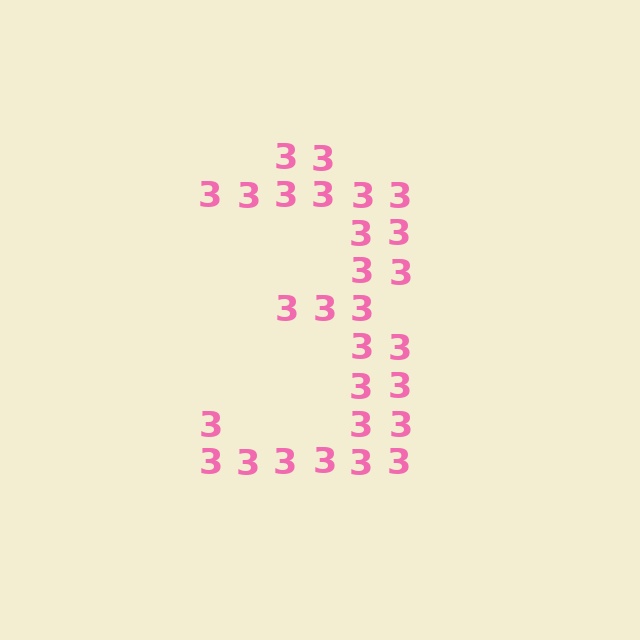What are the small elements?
The small elements are digit 3's.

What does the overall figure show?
The overall figure shows the digit 3.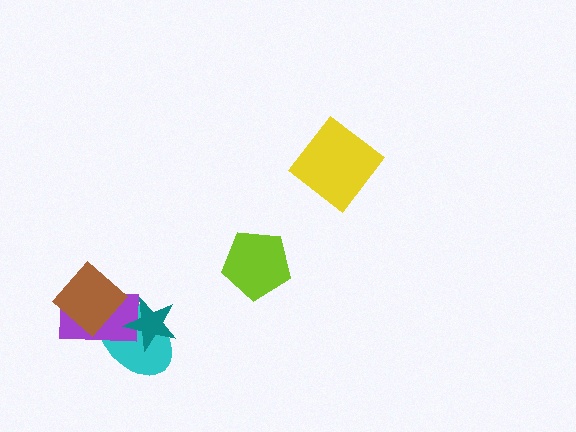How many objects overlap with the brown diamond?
2 objects overlap with the brown diamond.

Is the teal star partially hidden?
No, no other shape covers it.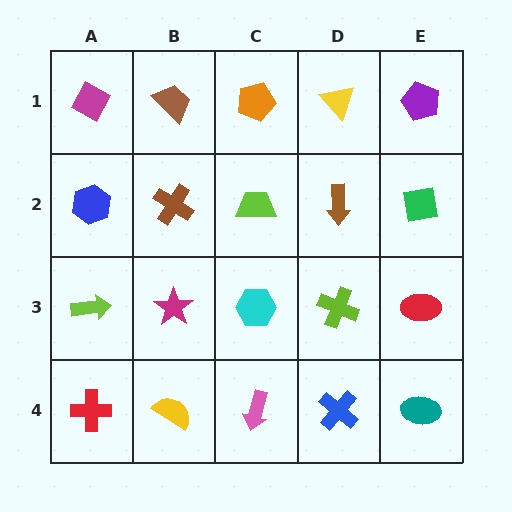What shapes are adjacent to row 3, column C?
A lime trapezoid (row 2, column C), a pink arrow (row 4, column C), a magenta star (row 3, column B), a lime cross (row 3, column D).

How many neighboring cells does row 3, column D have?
4.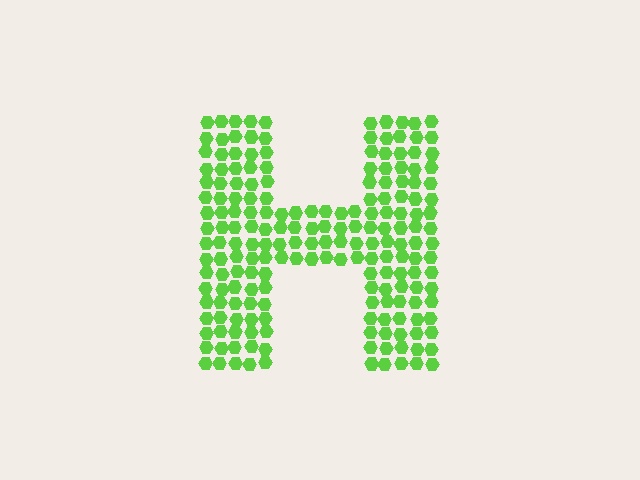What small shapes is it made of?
It is made of small hexagons.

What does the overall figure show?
The overall figure shows the letter H.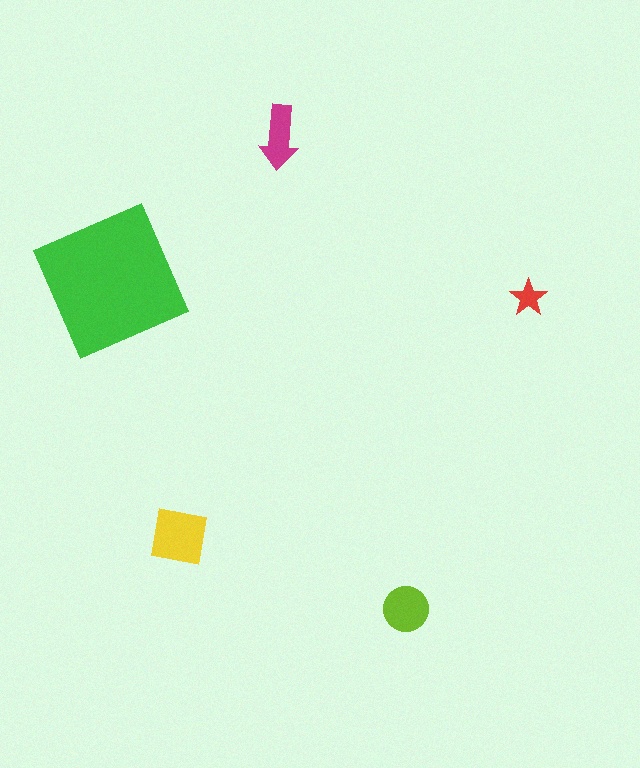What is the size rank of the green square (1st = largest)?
1st.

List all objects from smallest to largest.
The red star, the magenta arrow, the lime circle, the yellow square, the green square.